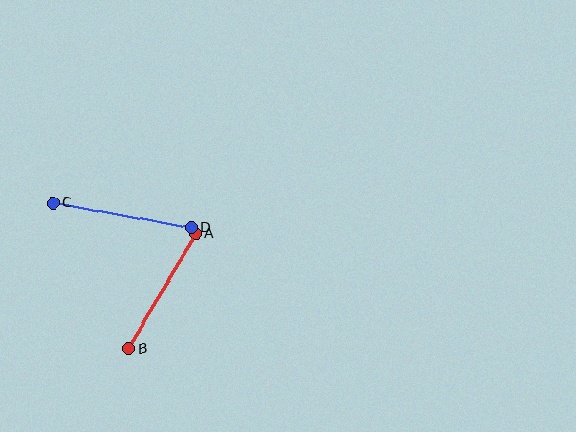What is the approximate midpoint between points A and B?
The midpoint is at approximately (162, 291) pixels.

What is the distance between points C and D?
The distance is approximately 141 pixels.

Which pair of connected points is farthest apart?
Points C and D are farthest apart.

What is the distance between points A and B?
The distance is approximately 133 pixels.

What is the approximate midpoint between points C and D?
The midpoint is at approximately (122, 215) pixels.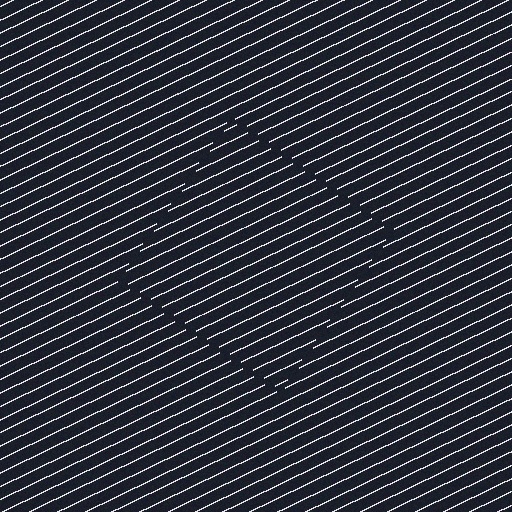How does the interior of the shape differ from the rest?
The interior of the shape contains the same grating, shifted by half a period — the contour is defined by the phase discontinuity where line-ends from the inner and outer gratings abut.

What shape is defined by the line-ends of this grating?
An illusory square. The interior of the shape contains the same grating, shifted by half a period — the contour is defined by the phase discontinuity where line-ends from the inner and outer gratings abut.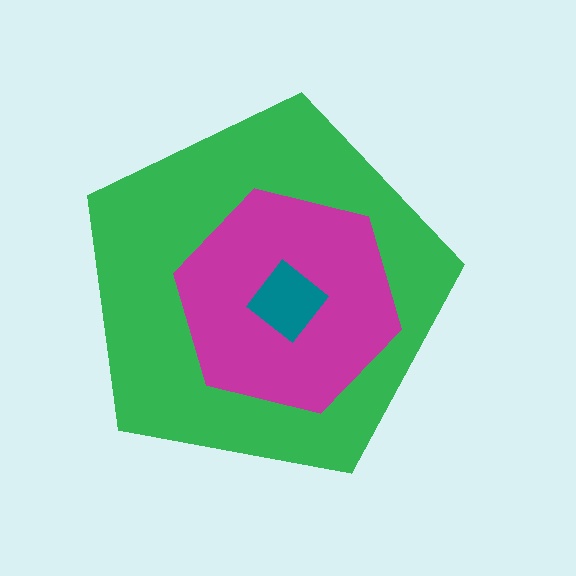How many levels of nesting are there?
3.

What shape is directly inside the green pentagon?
The magenta hexagon.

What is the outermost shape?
The green pentagon.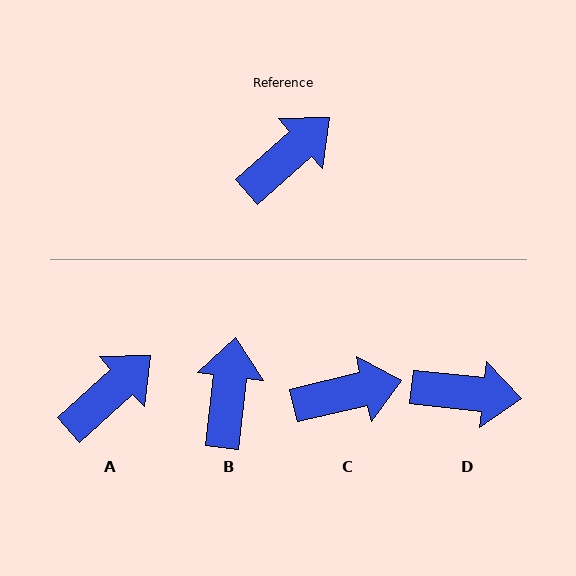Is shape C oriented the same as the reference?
No, it is off by about 29 degrees.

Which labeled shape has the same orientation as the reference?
A.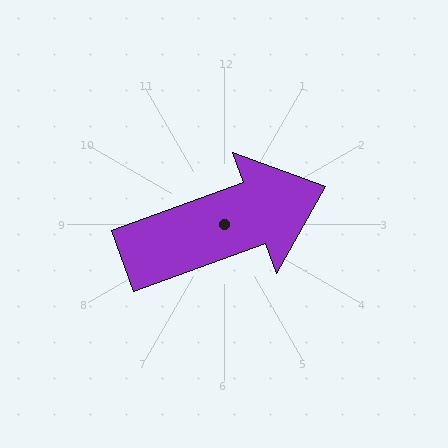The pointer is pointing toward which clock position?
Roughly 2 o'clock.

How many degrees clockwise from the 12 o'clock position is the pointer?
Approximately 70 degrees.